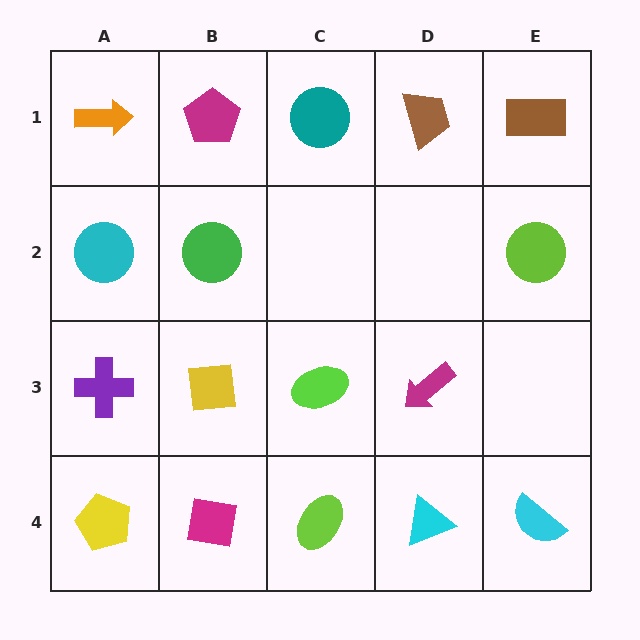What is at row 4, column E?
A cyan semicircle.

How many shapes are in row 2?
3 shapes.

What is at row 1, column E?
A brown rectangle.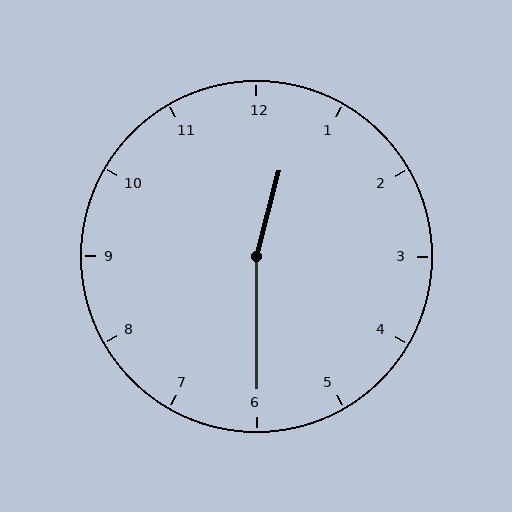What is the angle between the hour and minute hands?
Approximately 165 degrees.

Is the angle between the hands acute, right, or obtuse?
It is obtuse.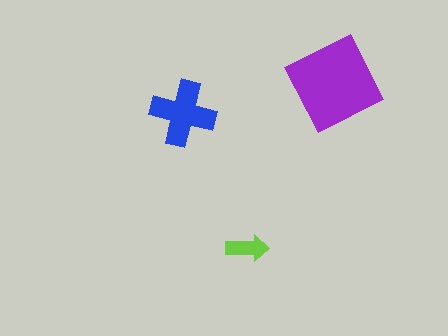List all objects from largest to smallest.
The purple diamond, the blue cross, the lime arrow.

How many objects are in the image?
There are 3 objects in the image.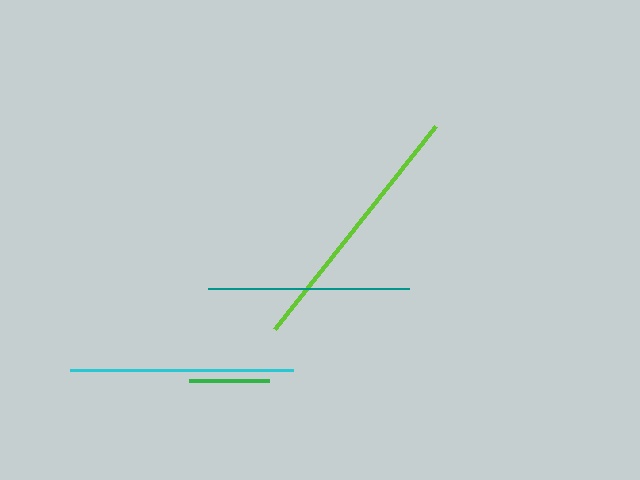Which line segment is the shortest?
The green line is the shortest at approximately 79 pixels.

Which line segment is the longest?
The lime line is the longest at approximately 259 pixels.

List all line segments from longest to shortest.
From longest to shortest: lime, cyan, teal, green.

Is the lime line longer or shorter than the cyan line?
The lime line is longer than the cyan line.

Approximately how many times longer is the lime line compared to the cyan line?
The lime line is approximately 1.2 times the length of the cyan line.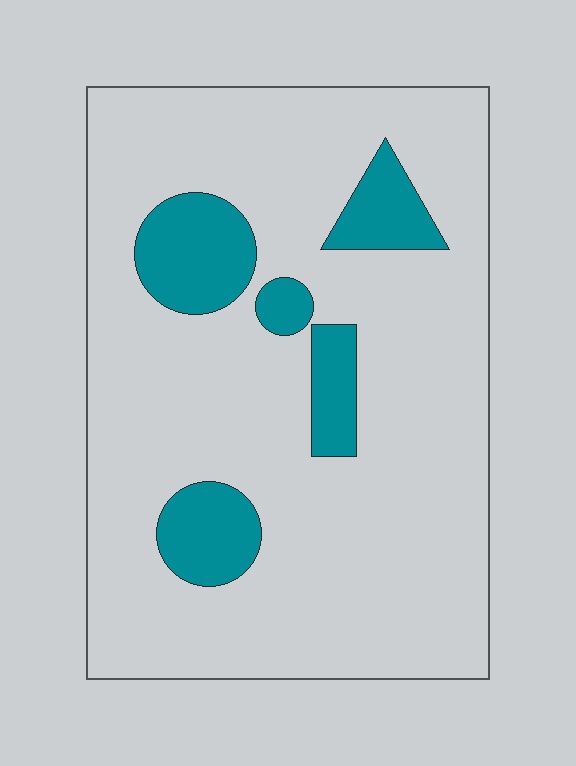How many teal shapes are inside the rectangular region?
5.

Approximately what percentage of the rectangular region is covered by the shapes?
Approximately 15%.